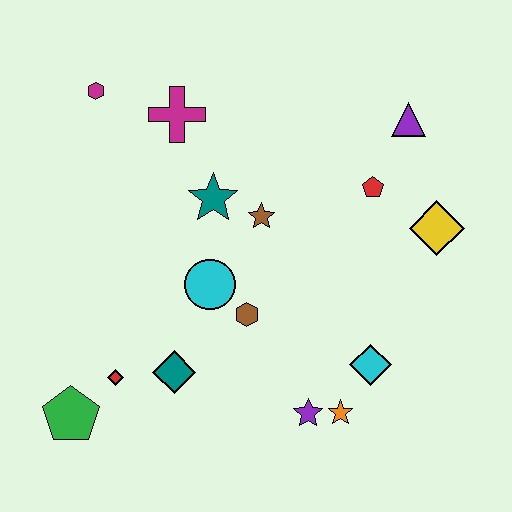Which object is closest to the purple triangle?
The red pentagon is closest to the purple triangle.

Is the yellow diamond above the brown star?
No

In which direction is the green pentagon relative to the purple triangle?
The green pentagon is to the left of the purple triangle.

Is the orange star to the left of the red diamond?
No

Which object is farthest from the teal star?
The green pentagon is farthest from the teal star.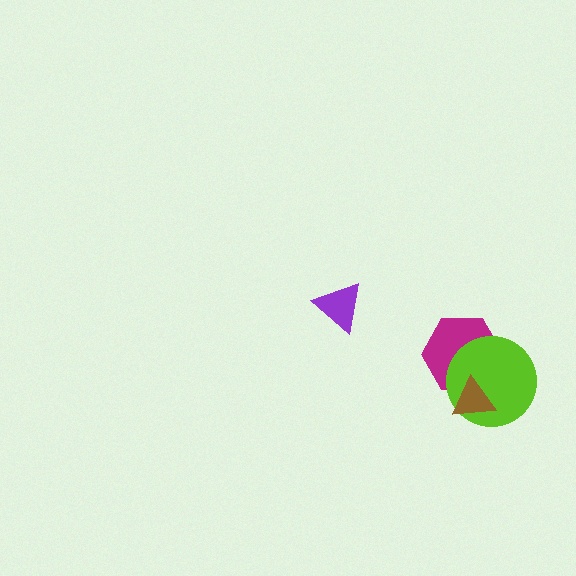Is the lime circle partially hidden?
Yes, it is partially covered by another shape.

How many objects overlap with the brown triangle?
2 objects overlap with the brown triangle.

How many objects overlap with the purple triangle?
0 objects overlap with the purple triangle.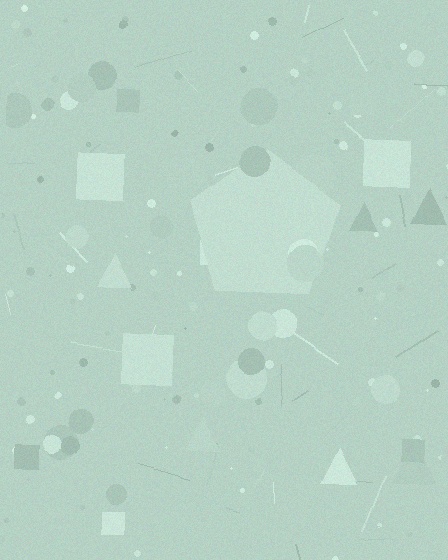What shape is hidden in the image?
A pentagon is hidden in the image.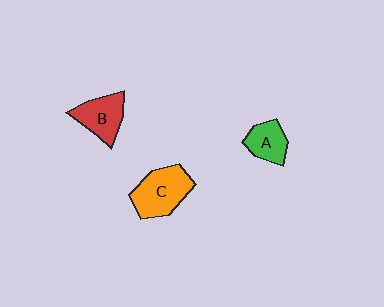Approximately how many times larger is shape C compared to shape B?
Approximately 1.3 times.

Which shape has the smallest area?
Shape A (green).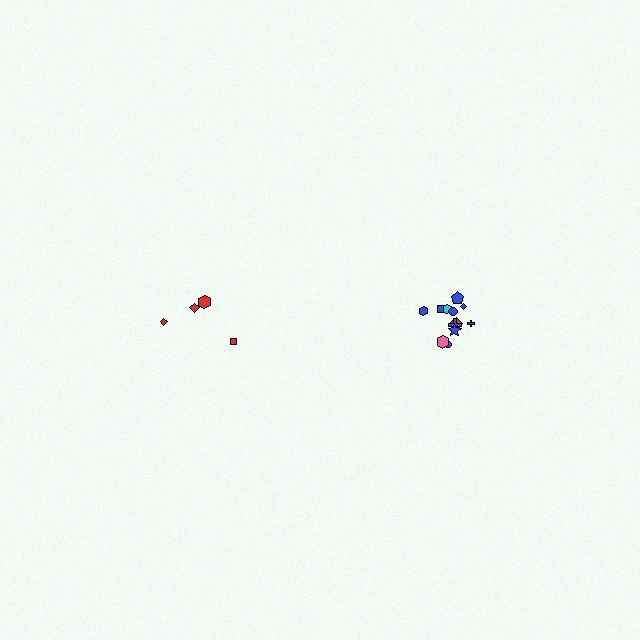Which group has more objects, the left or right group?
The right group.